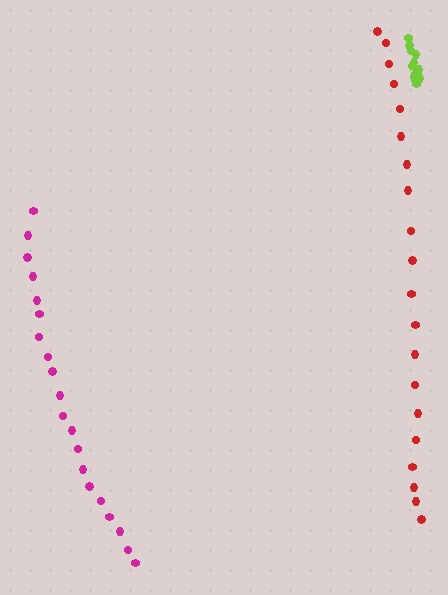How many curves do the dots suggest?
There are 3 distinct paths.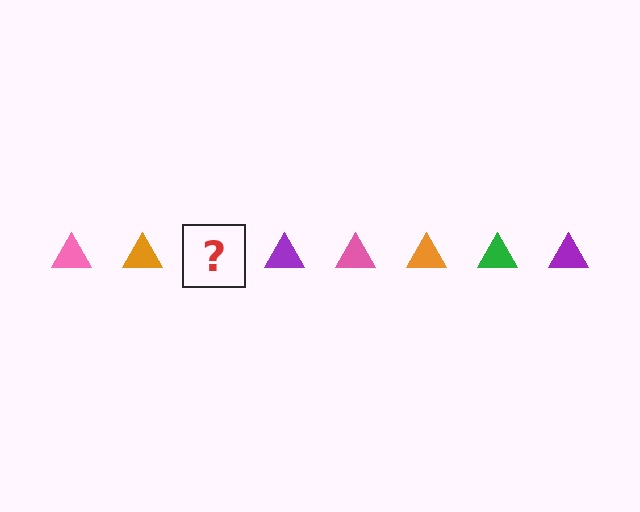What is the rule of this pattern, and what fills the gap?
The rule is that the pattern cycles through pink, orange, green, purple triangles. The gap should be filled with a green triangle.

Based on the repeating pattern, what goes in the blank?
The blank should be a green triangle.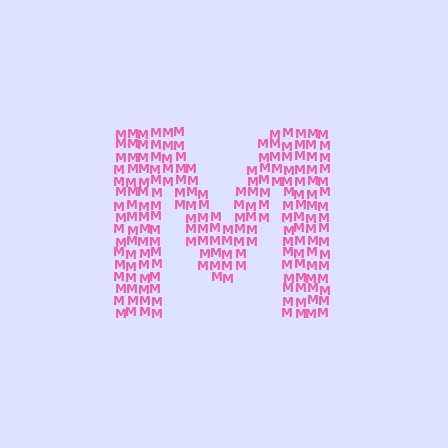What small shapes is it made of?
It is made of small letter M's.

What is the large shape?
The large shape is the letter M.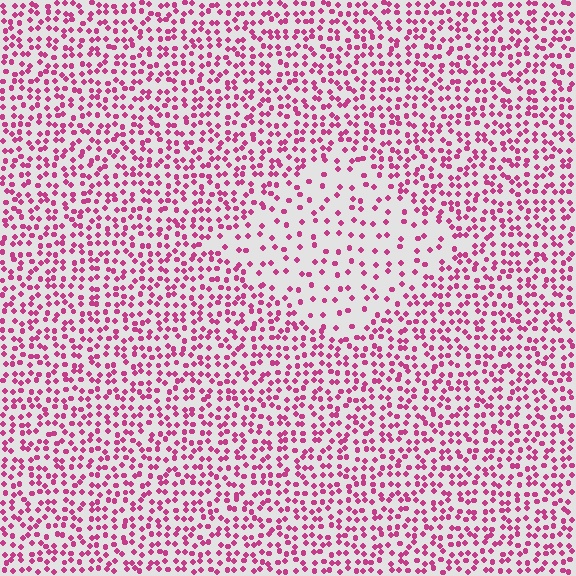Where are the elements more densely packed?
The elements are more densely packed outside the diamond boundary.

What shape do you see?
I see a diamond.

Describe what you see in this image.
The image contains small magenta elements arranged at two different densities. A diamond-shaped region is visible where the elements are less densely packed than the surrounding area.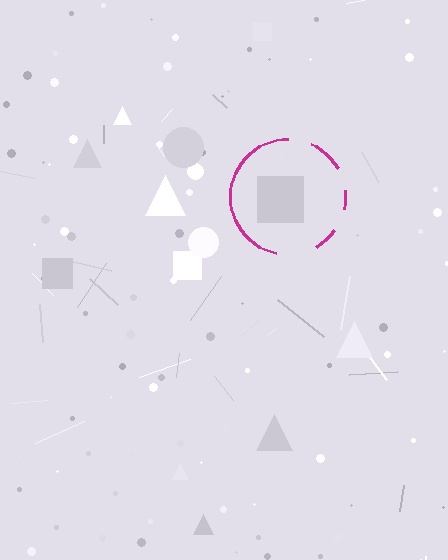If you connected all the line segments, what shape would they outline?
They would outline a circle.